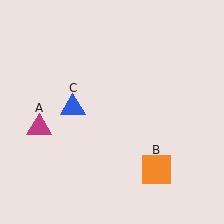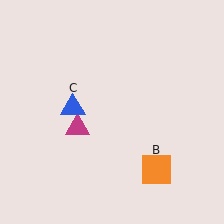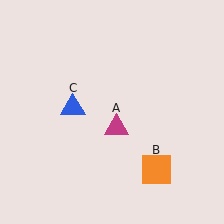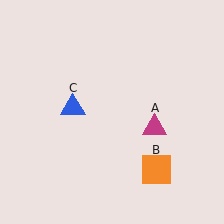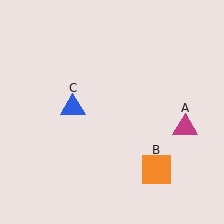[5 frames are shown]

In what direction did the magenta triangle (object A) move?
The magenta triangle (object A) moved right.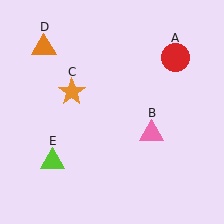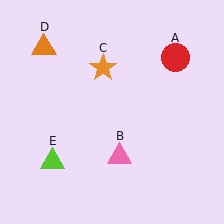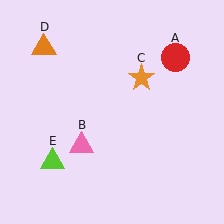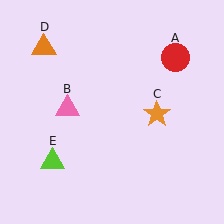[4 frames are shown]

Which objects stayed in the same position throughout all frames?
Red circle (object A) and orange triangle (object D) and lime triangle (object E) remained stationary.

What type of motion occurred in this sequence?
The pink triangle (object B), orange star (object C) rotated clockwise around the center of the scene.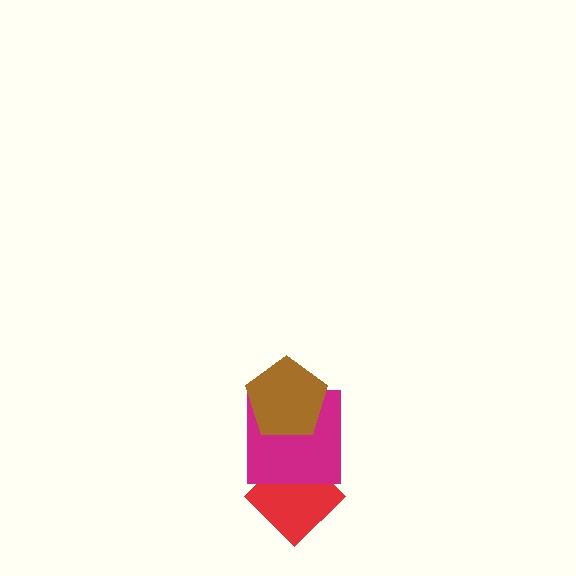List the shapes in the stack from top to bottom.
From top to bottom: the brown pentagon, the magenta square, the red diamond.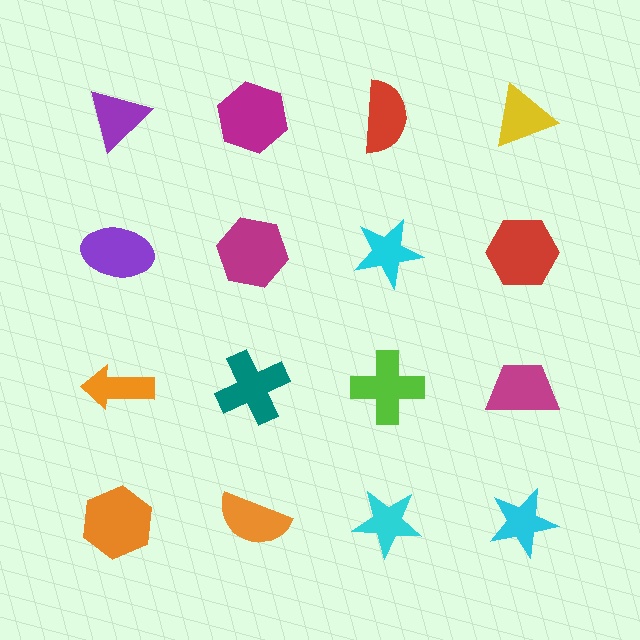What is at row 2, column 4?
A red hexagon.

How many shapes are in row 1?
4 shapes.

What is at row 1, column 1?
A purple triangle.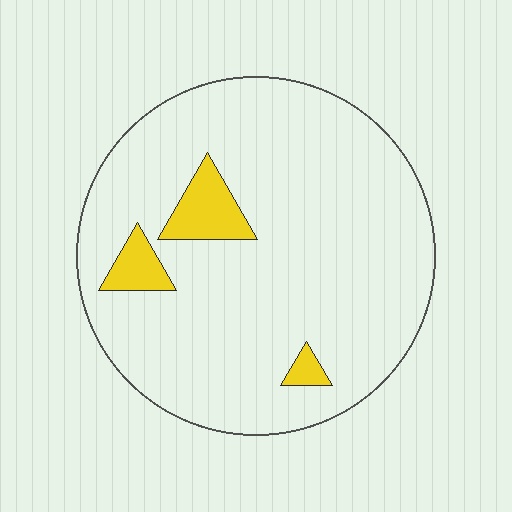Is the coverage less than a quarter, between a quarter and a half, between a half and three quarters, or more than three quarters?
Less than a quarter.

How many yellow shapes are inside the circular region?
3.